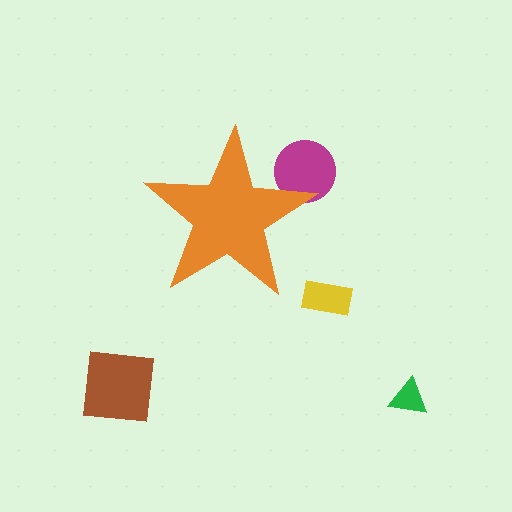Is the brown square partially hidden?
No, the brown square is fully visible.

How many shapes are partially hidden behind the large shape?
1 shape is partially hidden.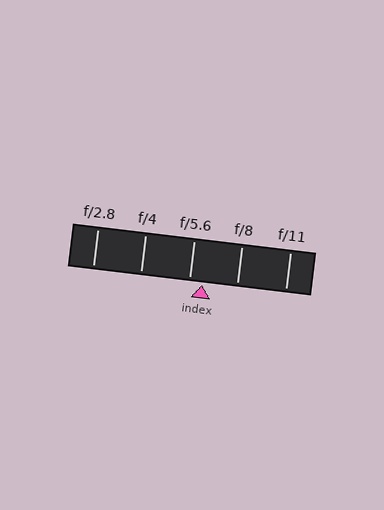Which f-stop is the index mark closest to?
The index mark is closest to f/5.6.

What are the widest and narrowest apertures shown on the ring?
The widest aperture shown is f/2.8 and the narrowest is f/11.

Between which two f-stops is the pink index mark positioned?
The index mark is between f/5.6 and f/8.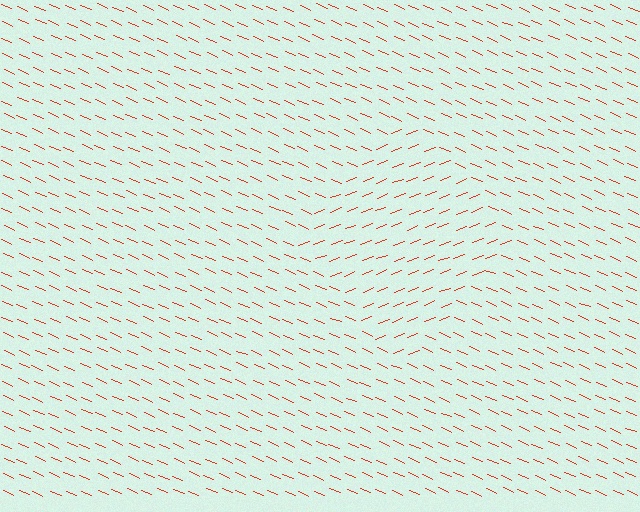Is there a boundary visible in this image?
Yes, there is a texture boundary formed by a change in line orientation.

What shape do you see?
I see a diamond.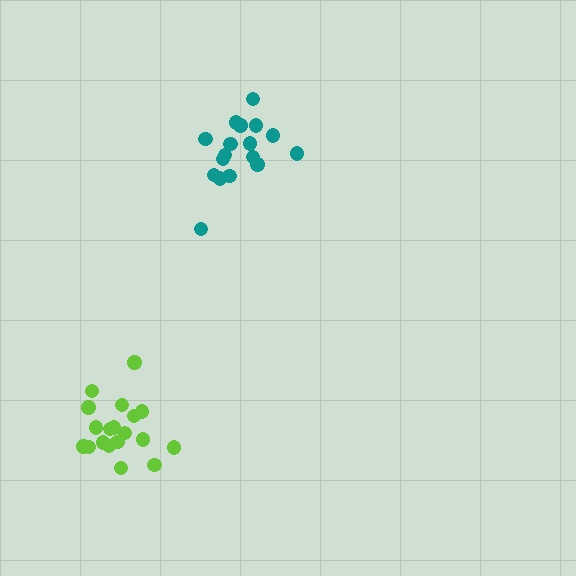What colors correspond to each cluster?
The clusters are colored: teal, lime.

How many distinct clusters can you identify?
There are 2 distinct clusters.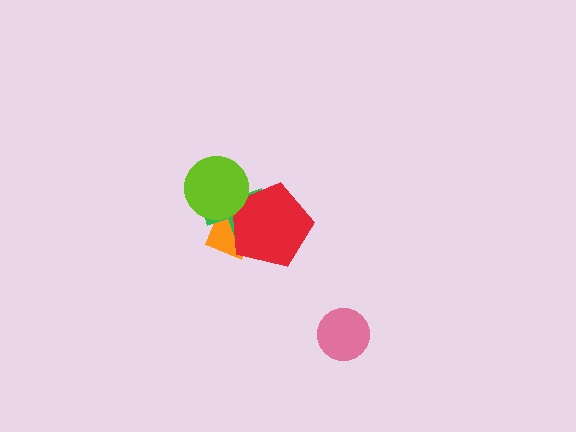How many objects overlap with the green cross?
3 objects overlap with the green cross.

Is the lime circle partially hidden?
No, no other shape covers it.